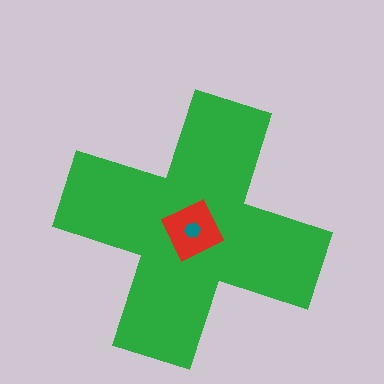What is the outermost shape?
The green cross.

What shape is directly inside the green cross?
The red diamond.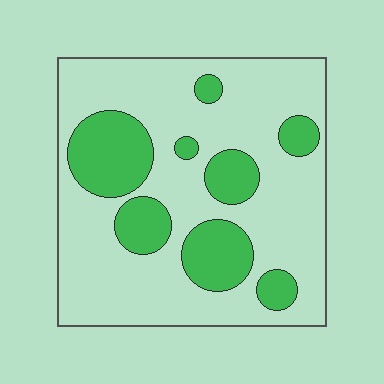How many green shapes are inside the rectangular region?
8.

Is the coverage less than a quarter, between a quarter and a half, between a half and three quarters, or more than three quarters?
Between a quarter and a half.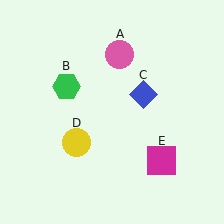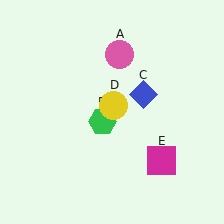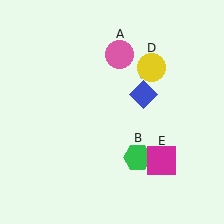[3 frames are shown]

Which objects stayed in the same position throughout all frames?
Pink circle (object A) and blue diamond (object C) and magenta square (object E) remained stationary.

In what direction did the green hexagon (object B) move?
The green hexagon (object B) moved down and to the right.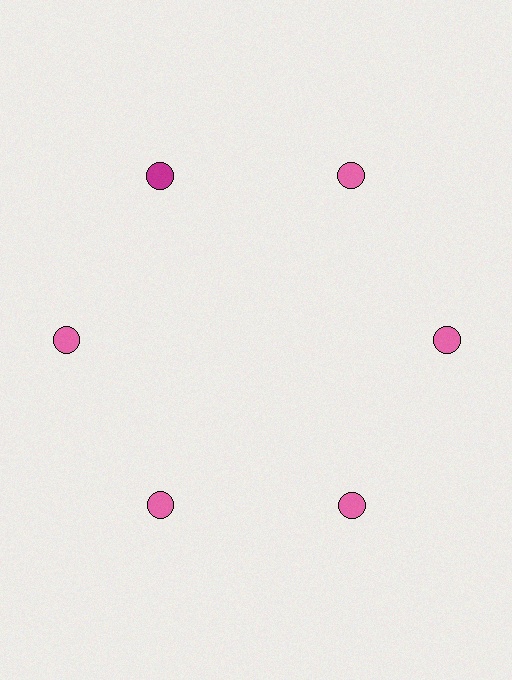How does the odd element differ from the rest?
It has a different color: magenta instead of pink.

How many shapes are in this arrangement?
There are 6 shapes arranged in a ring pattern.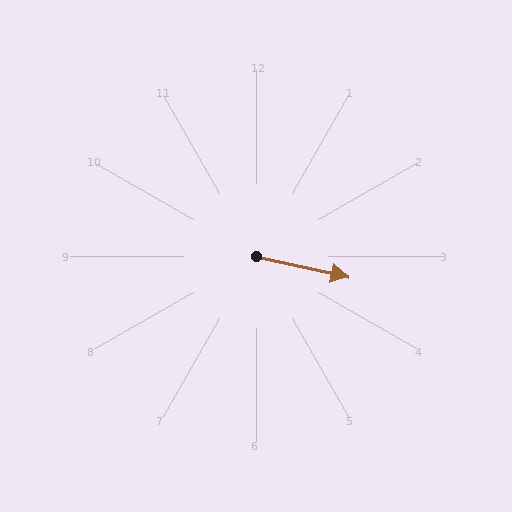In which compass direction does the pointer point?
East.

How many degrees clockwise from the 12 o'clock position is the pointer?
Approximately 102 degrees.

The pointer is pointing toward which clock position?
Roughly 3 o'clock.